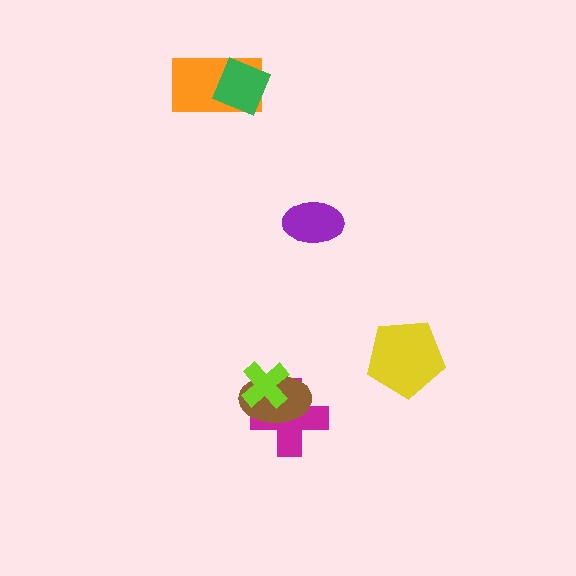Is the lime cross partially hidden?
No, no other shape covers it.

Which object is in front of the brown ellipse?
The lime cross is in front of the brown ellipse.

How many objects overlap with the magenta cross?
2 objects overlap with the magenta cross.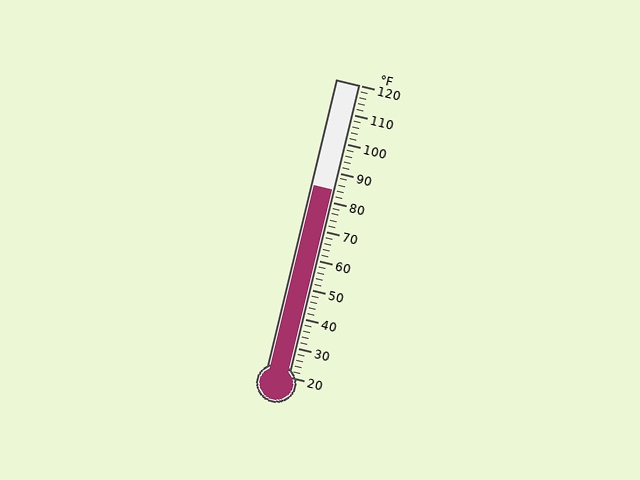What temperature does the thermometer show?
The thermometer shows approximately 84°F.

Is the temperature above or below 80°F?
The temperature is above 80°F.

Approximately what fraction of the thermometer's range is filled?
The thermometer is filled to approximately 65% of its range.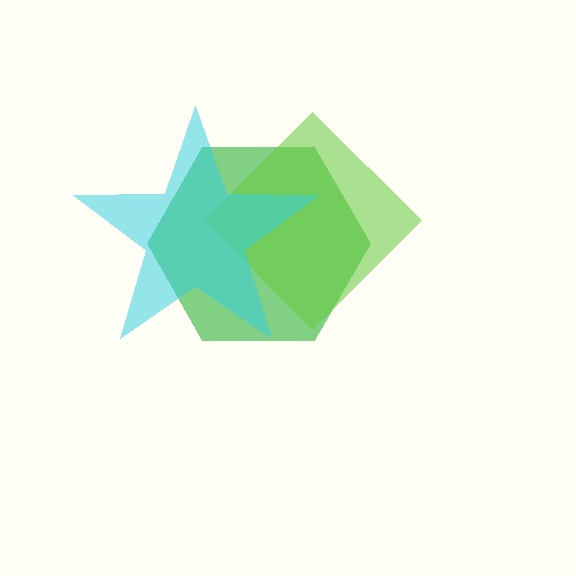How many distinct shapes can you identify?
There are 3 distinct shapes: a green hexagon, a lime diamond, a cyan star.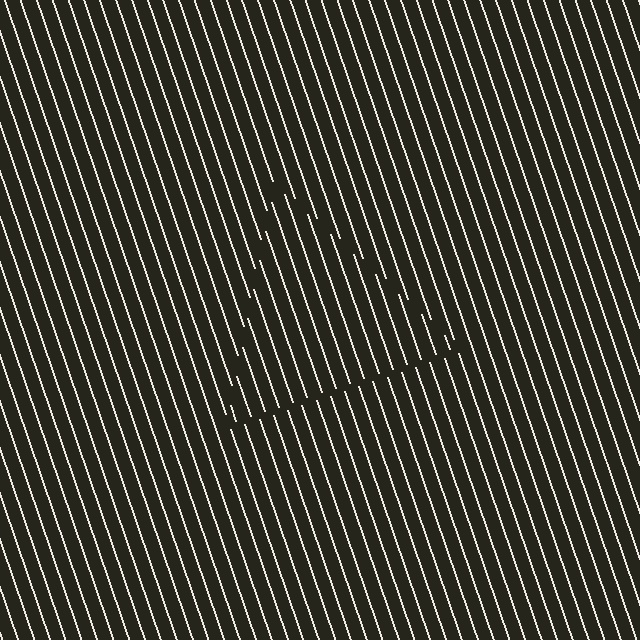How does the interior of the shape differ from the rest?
The interior of the shape contains the same grating, shifted by half a period — the contour is defined by the phase discontinuity where line-ends from the inner and outer gratings abut.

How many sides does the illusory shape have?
3 sides — the line-ends trace a triangle.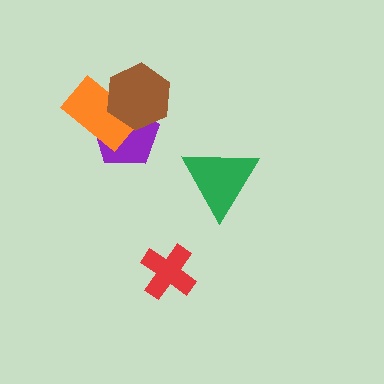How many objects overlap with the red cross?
0 objects overlap with the red cross.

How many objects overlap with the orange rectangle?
2 objects overlap with the orange rectangle.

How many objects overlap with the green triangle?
0 objects overlap with the green triangle.